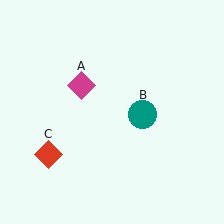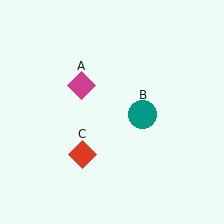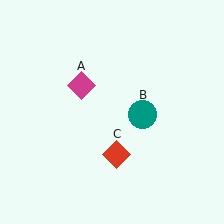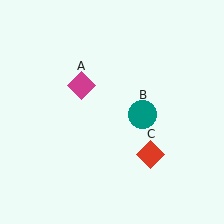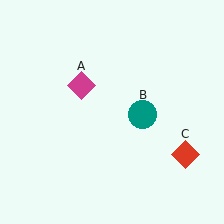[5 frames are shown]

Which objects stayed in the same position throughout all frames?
Magenta diamond (object A) and teal circle (object B) remained stationary.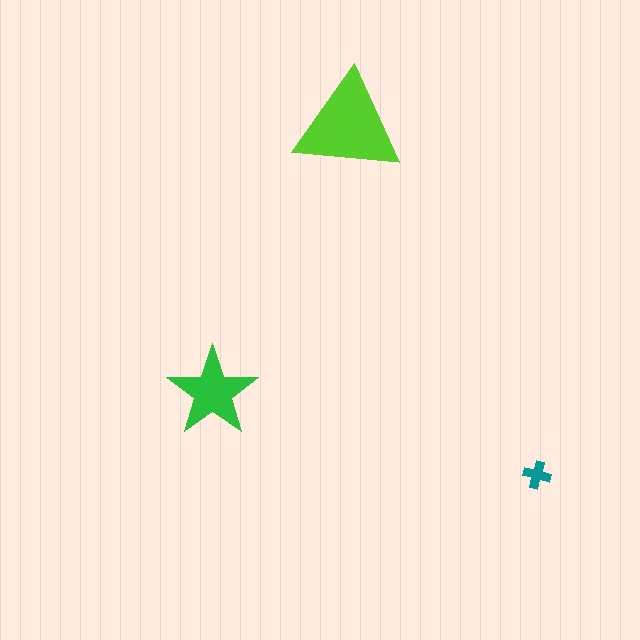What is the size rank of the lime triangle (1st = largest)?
1st.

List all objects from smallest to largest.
The teal cross, the green star, the lime triangle.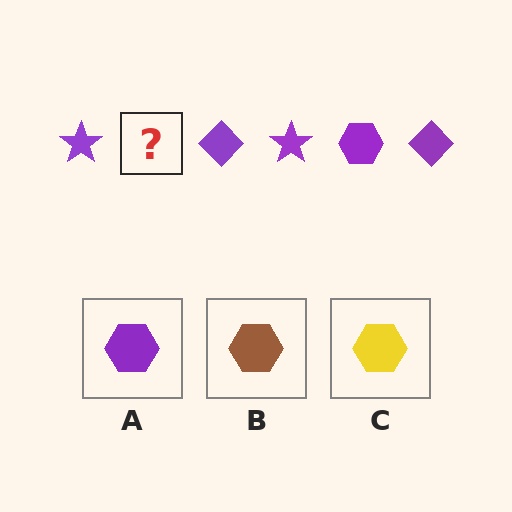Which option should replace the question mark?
Option A.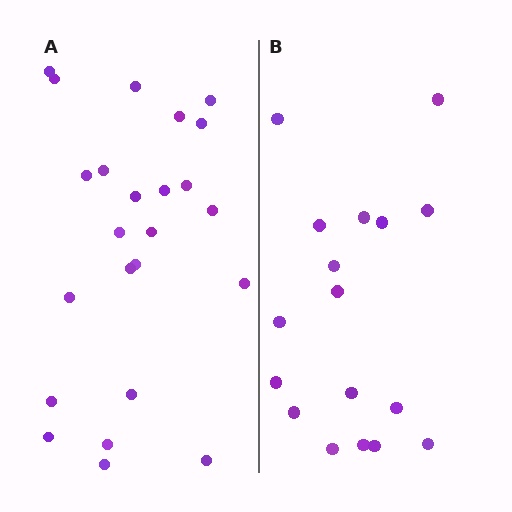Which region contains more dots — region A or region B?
Region A (the left region) has more dots.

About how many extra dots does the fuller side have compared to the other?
Region A has roughly 8 or so more dots than region B.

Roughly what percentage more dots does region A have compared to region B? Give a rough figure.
About 40% more.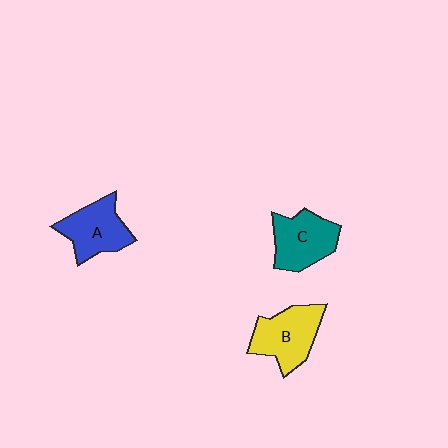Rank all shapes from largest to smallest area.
From largest to smallest: B (yellow), C (teal), A (blue).